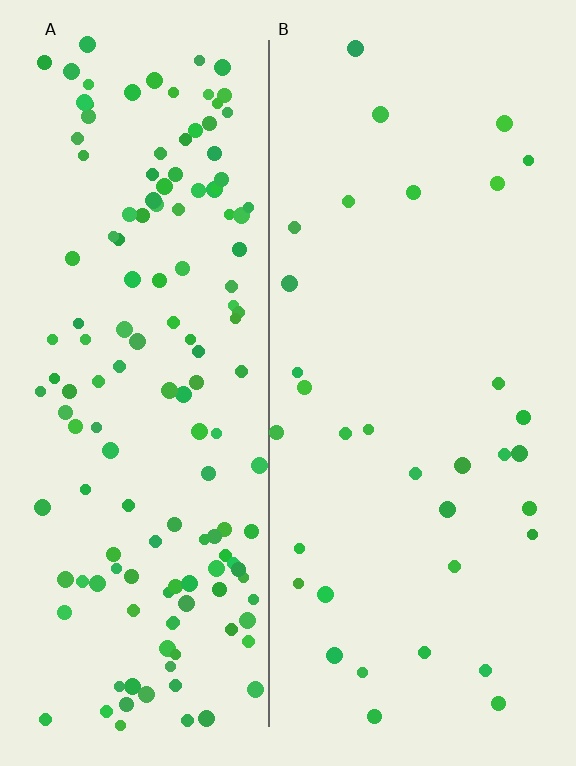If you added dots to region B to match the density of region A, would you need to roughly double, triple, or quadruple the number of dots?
Approximately quadruple.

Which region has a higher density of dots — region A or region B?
A (the left).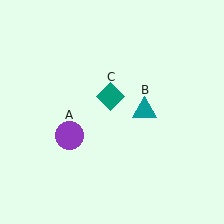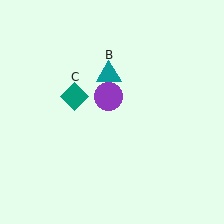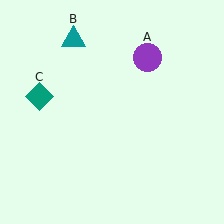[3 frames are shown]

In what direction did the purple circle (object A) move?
The purple circle (object A) moved up and to the right.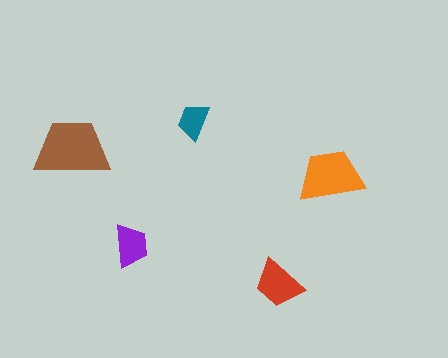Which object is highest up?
The teal trapezoid is topmost.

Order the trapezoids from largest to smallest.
the brown one, the orange one, the red one, the purple one, the teal one.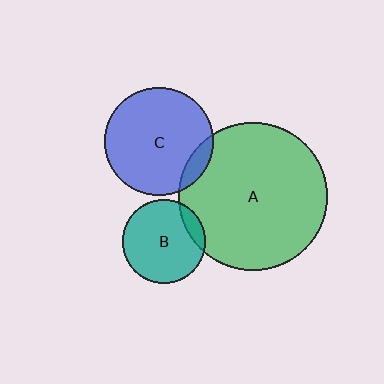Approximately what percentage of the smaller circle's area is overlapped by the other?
Approximately 10%.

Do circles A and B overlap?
Yes.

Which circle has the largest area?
Circle A (green).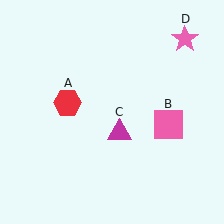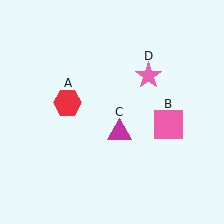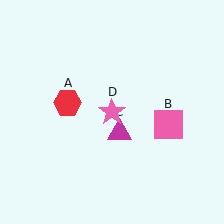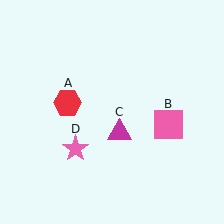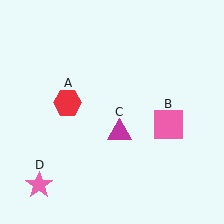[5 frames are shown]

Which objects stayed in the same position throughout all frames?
Red hexagon (object A) and pink square (object B) and magenta triangle (object C) remained stationary.